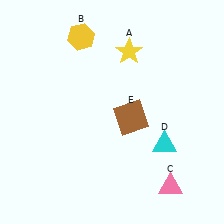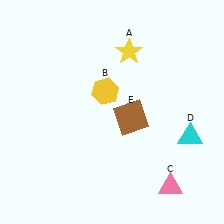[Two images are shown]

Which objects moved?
The objects that moved are: the yellow hexagon (B), the cyan triangle (D).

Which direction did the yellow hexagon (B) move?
The yellow hexagon (B) moved down.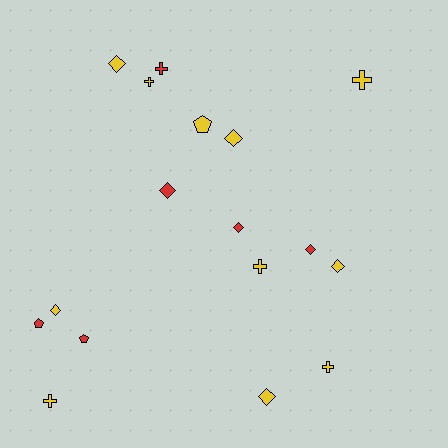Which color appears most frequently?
Yellow, with 11 objects.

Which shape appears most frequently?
Diamond, with 8 objects.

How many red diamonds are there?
There are 3 red diamonds.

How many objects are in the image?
There are 17 objects.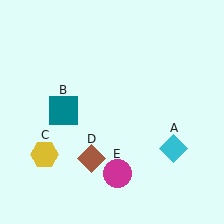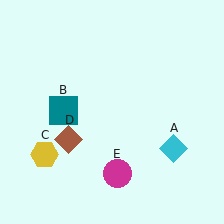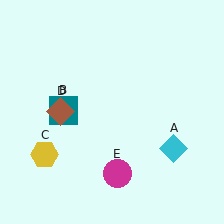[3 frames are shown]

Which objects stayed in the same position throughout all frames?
Cyan diamond (object A) and teal square (object B) and yellow hexagon (object C) and magenta circle (object E) remained stationary.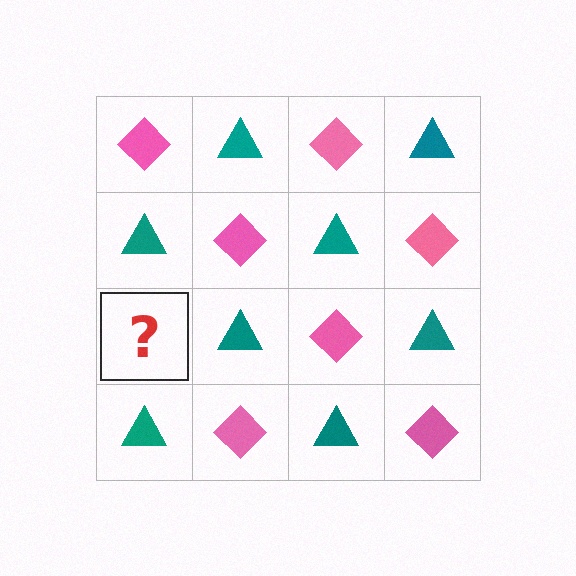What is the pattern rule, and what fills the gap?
The rule is that it alternates pink diamond and teal triangle in a checkerboard pattern. The gap should be filled with a pink diamond.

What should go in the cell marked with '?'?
The missing cell should contain a pink diamond.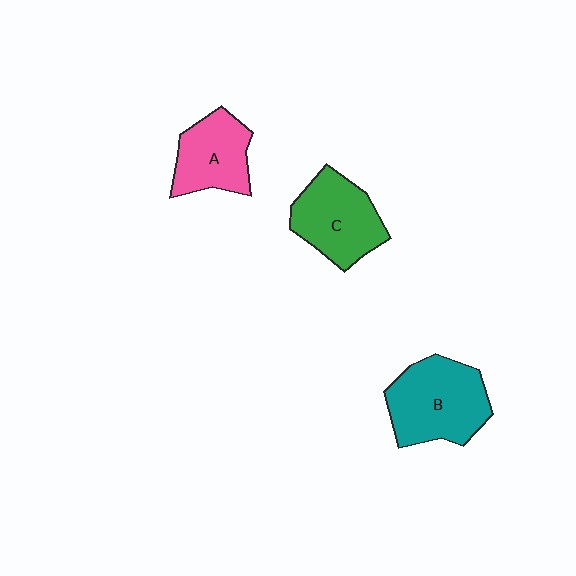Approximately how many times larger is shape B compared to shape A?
Approximately 1.4 times.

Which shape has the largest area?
Shape B (teal).